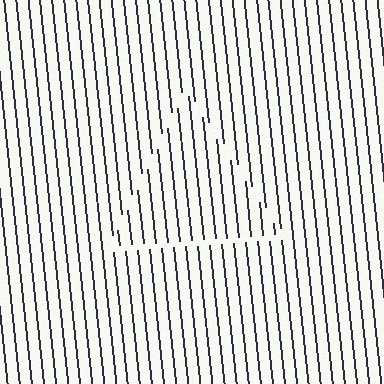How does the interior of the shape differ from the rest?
The interior of the shape contains the same grating, shifted by half a period — the contour is defined by the phase discontinuity where line-ends from the inner and outer gratings abut.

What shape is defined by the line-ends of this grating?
An illusory triangle. The interior of the shape contains the same grating, shifted by half a period — the contour is defined by the phase discontinuity where line-ends from the inner and outer gratings abut.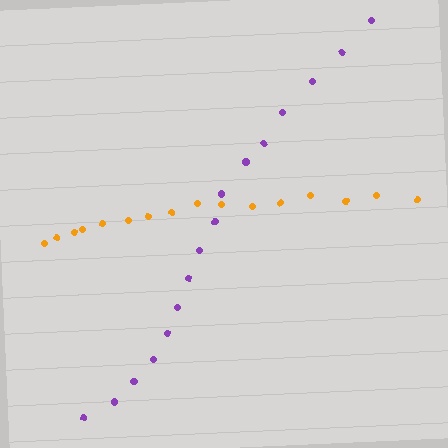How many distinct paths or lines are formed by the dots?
There are 2 distinct paths.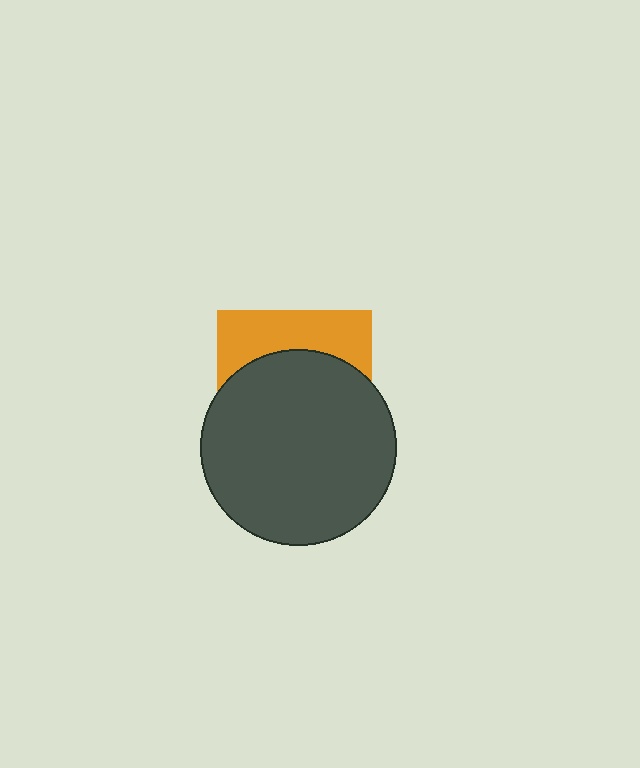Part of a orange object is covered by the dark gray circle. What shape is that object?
It is a square.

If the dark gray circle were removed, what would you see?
You would see the complete orange square.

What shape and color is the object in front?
The object in front is a dark gray circle.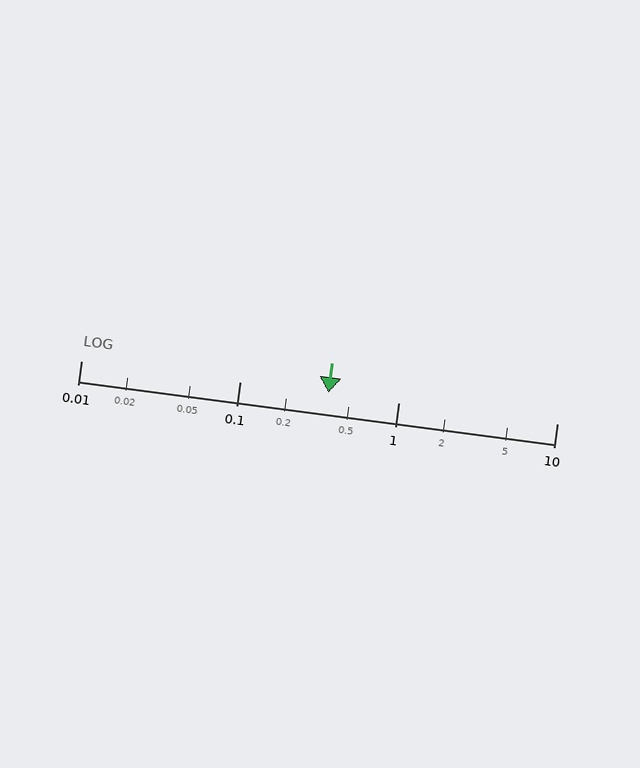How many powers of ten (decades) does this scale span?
The scale spans 3 decades, from 0.01 to 10.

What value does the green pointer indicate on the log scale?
The pointer indicates approximately 0.36.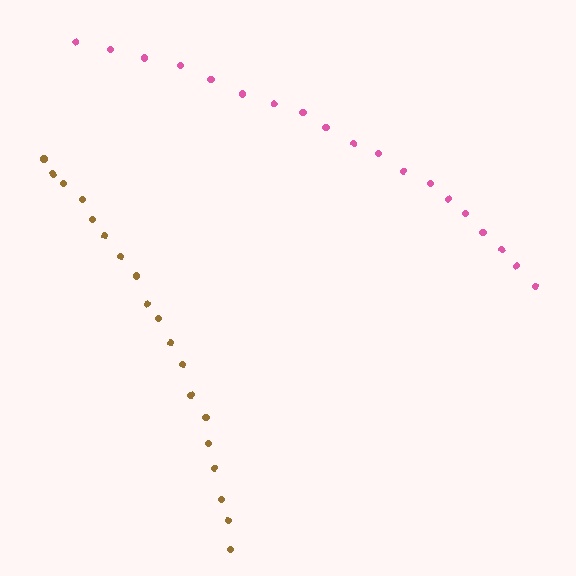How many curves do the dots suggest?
There are 2 distinct paths.